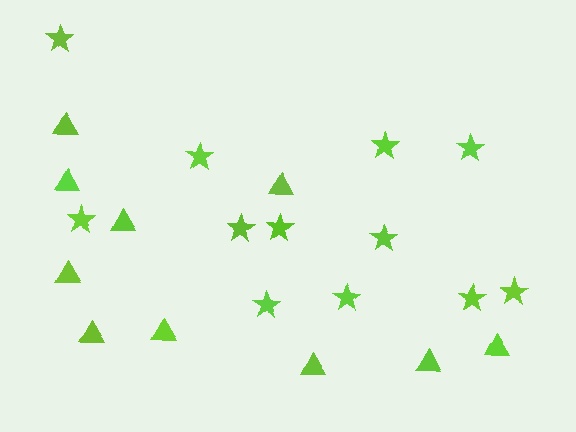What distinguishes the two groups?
There are 2 groups: one group of triangles (10) and one group of stars (12).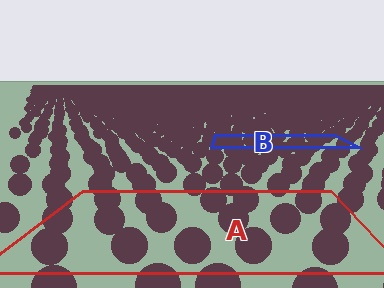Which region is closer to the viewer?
Region A is closer. The texture elements there are larger and more spread out.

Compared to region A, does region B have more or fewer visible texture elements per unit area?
Region B has more texture elements per unit area — they are packed more densely because it is farther away.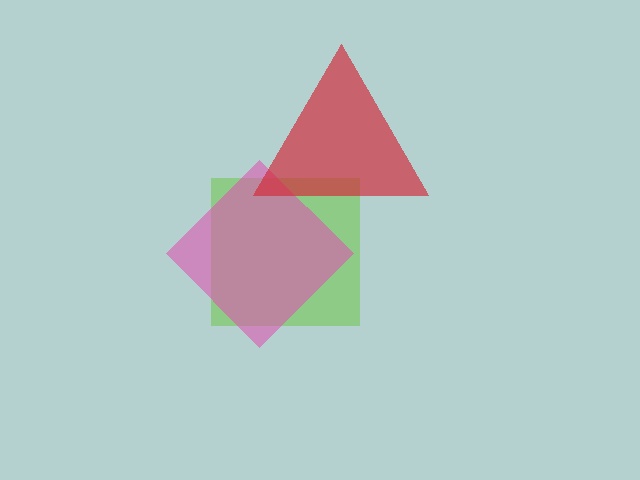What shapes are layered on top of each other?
The layered shapes are: a lime square, a pink diamond, a red triangle.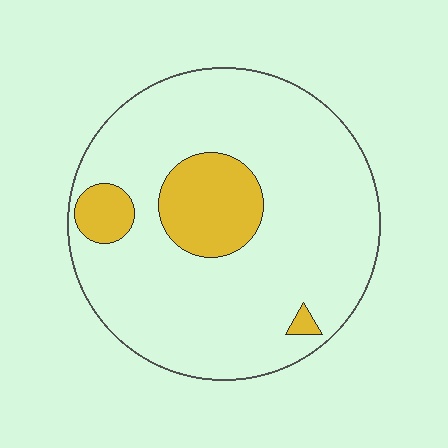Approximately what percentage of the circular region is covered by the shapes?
Approximately 15%.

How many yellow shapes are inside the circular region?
3.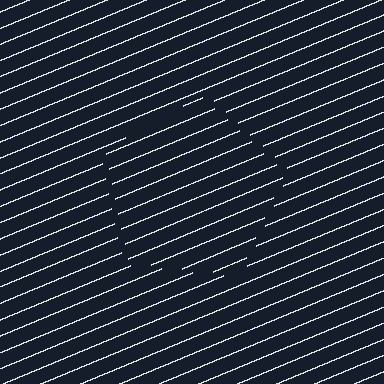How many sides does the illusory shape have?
5 sides — the line-ends trace a pentagon.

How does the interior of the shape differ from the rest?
The interior of the shape contains the same grating, shifted by half a period — the contour is defined by the phase discontinuity where line-ends from the inner and outer gratings abut.